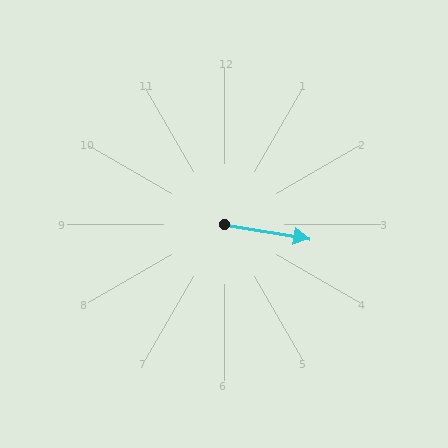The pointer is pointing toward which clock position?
Roughly 3 o'clock.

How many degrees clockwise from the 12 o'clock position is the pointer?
Approximately 100 degrees.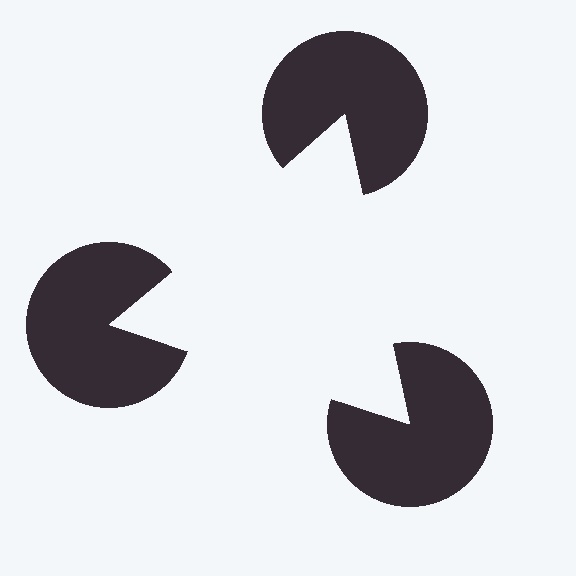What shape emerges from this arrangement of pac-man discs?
An illusory triangle — its edges are inferred from the aligned wedge cuts in the pac-man discs, not physically drawn.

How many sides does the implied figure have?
3 sides.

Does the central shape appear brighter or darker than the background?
It typically appears slightly brighter than the background, even though no actual brightness change is drawn.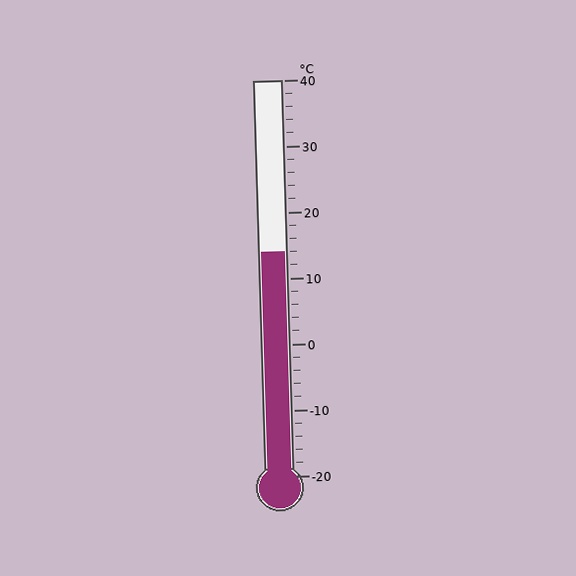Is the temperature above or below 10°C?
The temperature is above 10°C.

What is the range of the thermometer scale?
The thermometer scale ranges from -20°C to 40°C.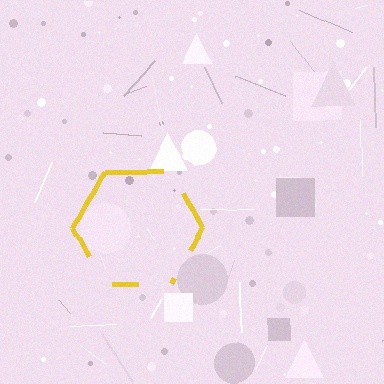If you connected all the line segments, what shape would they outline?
They would outline a hexagon.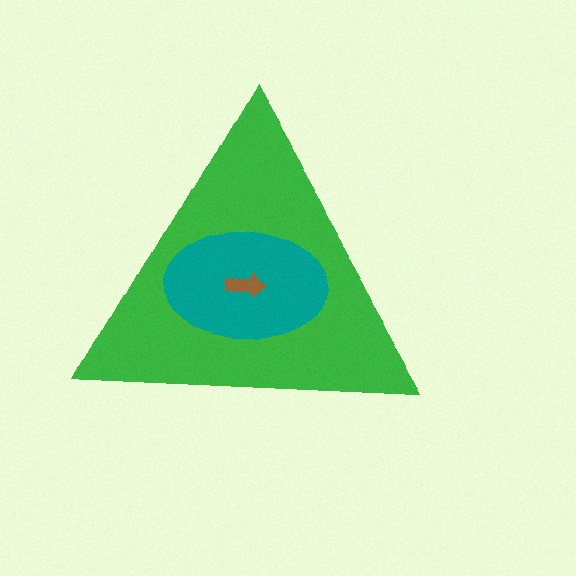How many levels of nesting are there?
3.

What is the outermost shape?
The green triangle.